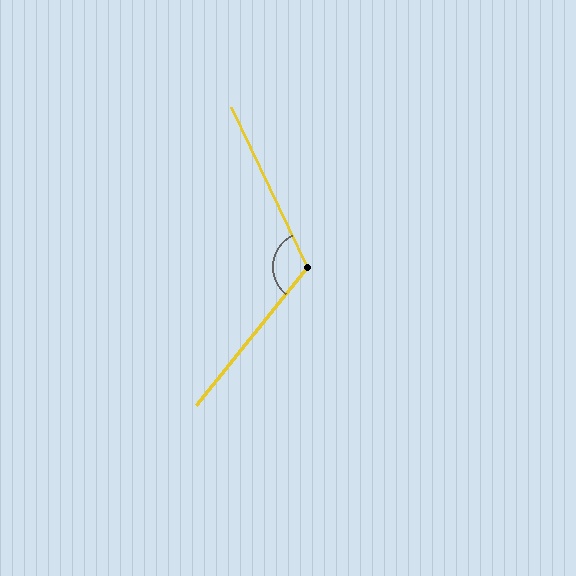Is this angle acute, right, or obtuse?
It is obtuse.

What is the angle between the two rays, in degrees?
Approximately 116 degrees.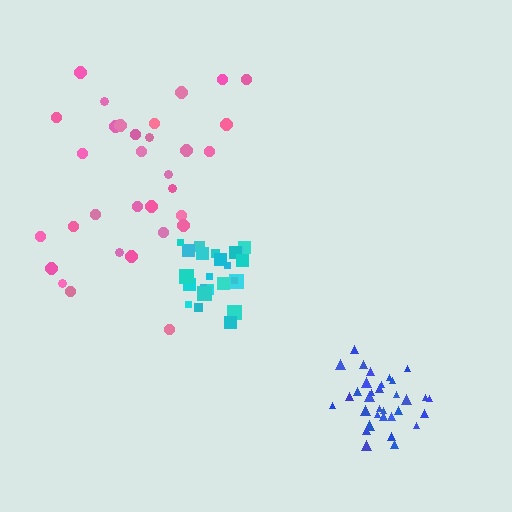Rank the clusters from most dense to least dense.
blue, cyan, pink.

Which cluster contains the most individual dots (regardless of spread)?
Blue (33).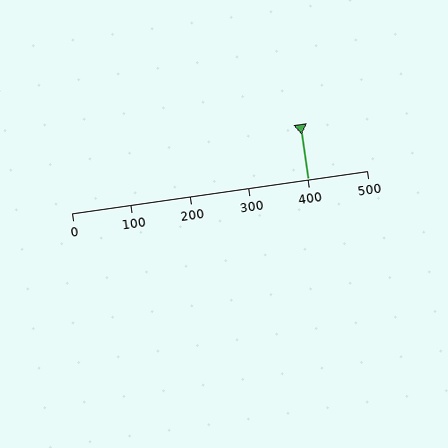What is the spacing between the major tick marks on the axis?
The major ticks are spaced 100 apart.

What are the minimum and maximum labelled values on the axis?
The axis runs from 0 to 500.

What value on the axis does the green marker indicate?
The marker indicates approximately 400.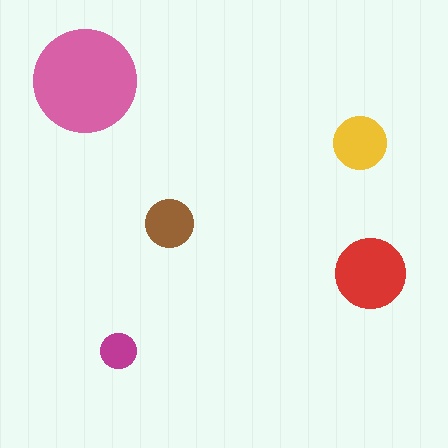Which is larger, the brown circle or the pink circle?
The pink one.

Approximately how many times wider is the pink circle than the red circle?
About 1.5 times wider.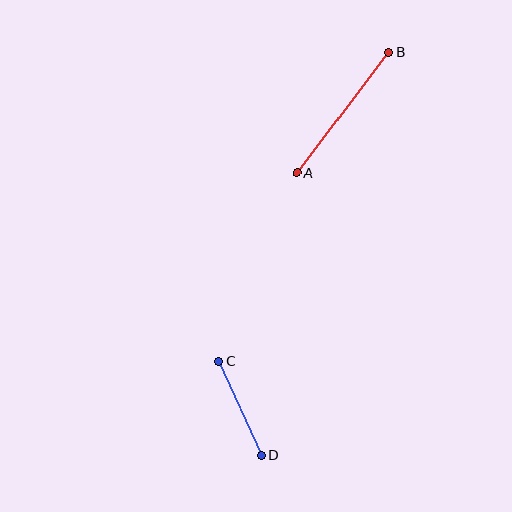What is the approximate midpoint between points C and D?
The midpoint is at approximately (240, 408) pixels.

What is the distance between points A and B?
The distance is approximately 152 pixels.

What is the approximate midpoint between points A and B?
The midpoint is at approximately (343, 112) pixels.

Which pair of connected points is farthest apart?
Points A and B are farthest apart.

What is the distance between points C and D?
The distance is approximately 103 pixels.